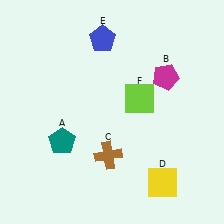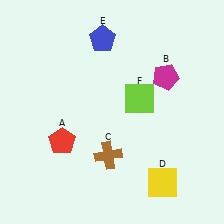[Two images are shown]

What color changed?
The pentagon (A) changed from teal in Image 1 to red in Image 2.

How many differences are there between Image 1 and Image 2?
There is 1 difference between the two images.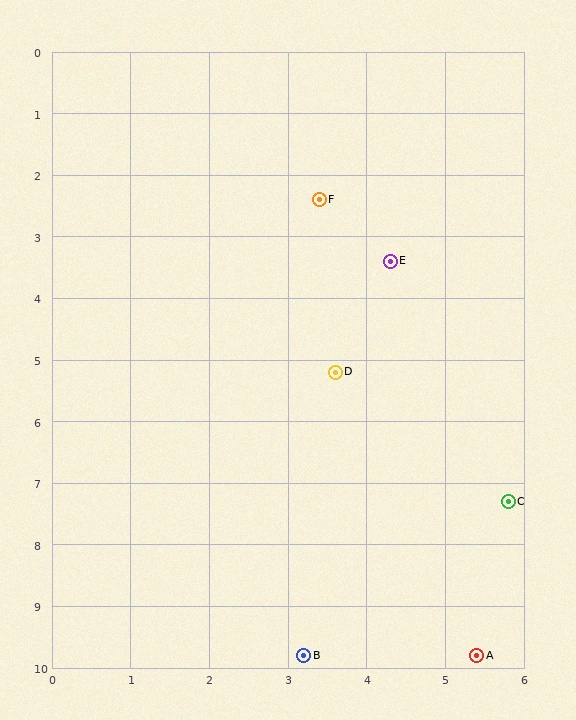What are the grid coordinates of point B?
Point B is at approximately (3.2, 9.8).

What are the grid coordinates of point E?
Point E is at approximately (4.3, 3.4).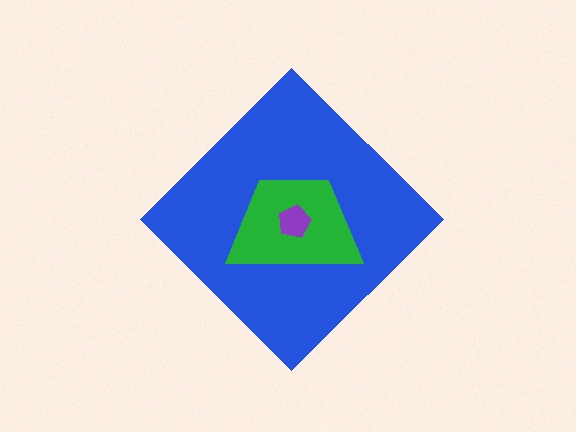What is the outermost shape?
The blue diamond.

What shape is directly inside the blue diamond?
The green trapezoid.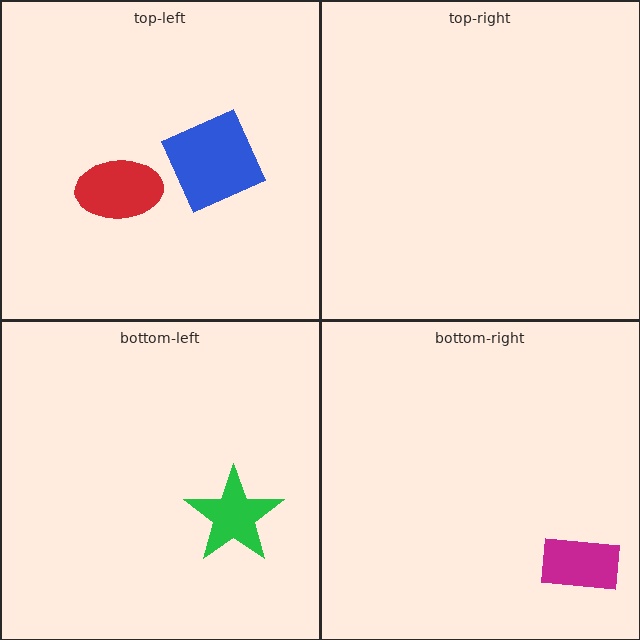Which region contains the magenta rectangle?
The bottom-right region.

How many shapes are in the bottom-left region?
1.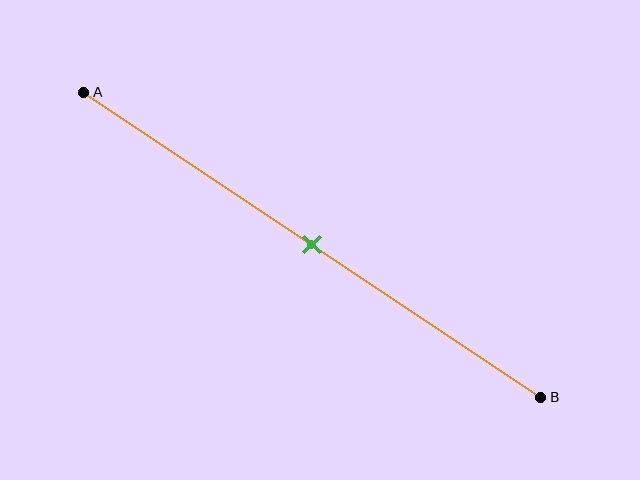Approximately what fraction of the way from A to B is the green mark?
The green mark is approximately 50% of the way from A to B.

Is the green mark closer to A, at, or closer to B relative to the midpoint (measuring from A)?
The green mark is approximately at the midpoint of segment AB.